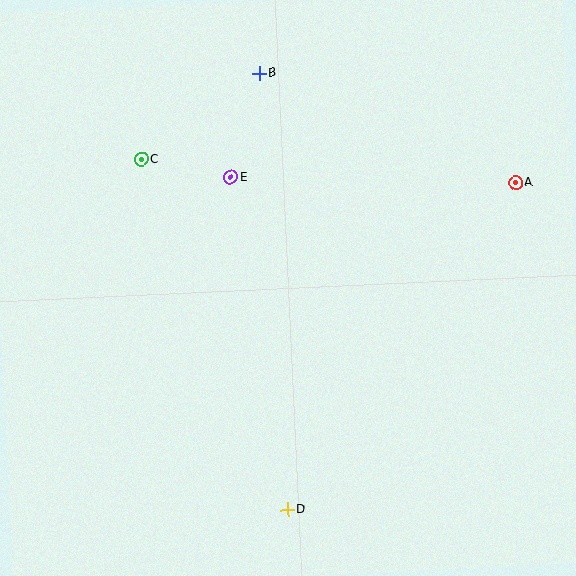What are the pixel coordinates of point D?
Point D is at (288, 509).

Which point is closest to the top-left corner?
Point C is closest to the top-left corner.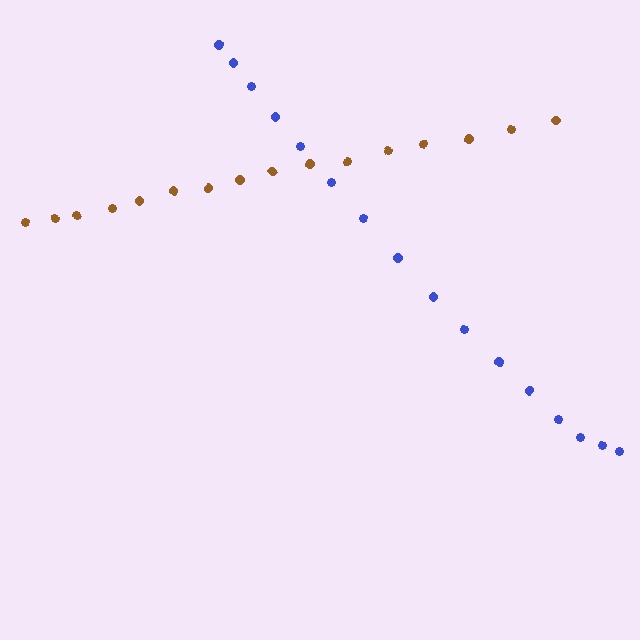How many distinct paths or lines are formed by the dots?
There are 2 distinct paths.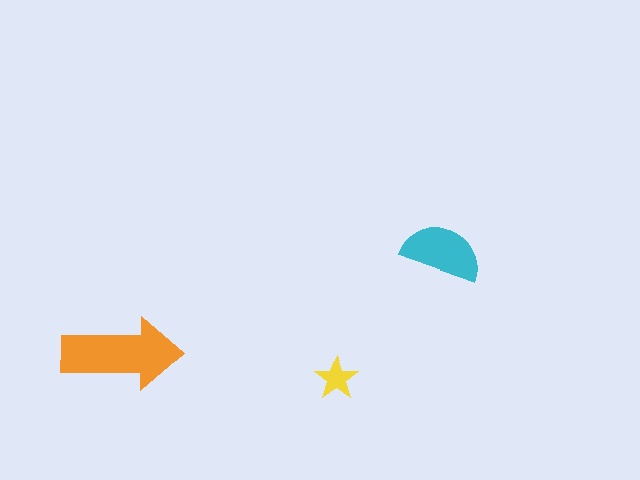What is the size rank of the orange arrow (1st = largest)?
1st.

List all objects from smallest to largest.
The yellow star, the cyan semicircle, the orange arrow.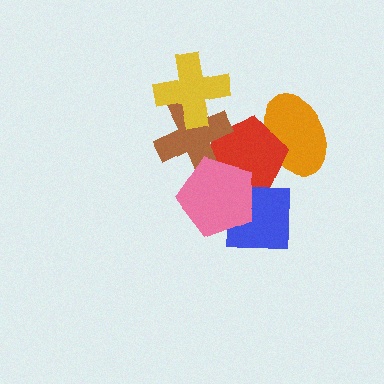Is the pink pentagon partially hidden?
No, no other shape covers it.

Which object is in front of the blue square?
The pink pentagon is in front of the blue square.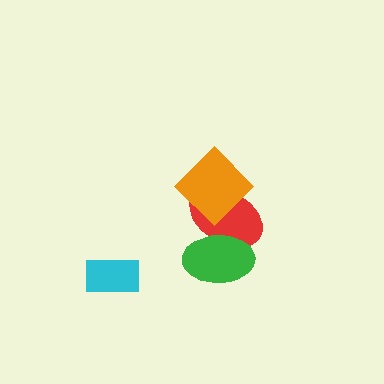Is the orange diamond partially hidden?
No, no other shape covers it.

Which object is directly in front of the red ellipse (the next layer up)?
The orange diamond is directly in front of the red ellipse.